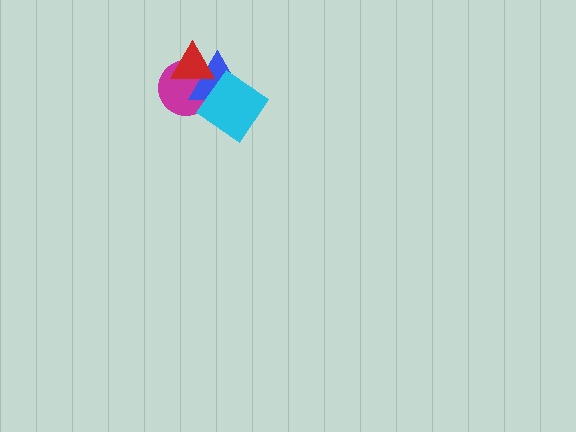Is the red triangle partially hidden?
No, no other shape covers it.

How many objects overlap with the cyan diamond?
1 object overlaps with the cyan diamond.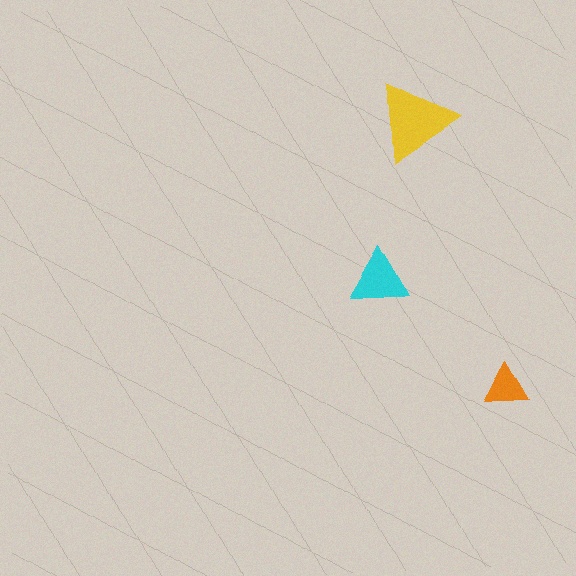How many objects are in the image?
There are 3 objects in the image.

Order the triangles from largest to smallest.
the yellow one, the cyan one, the orange one.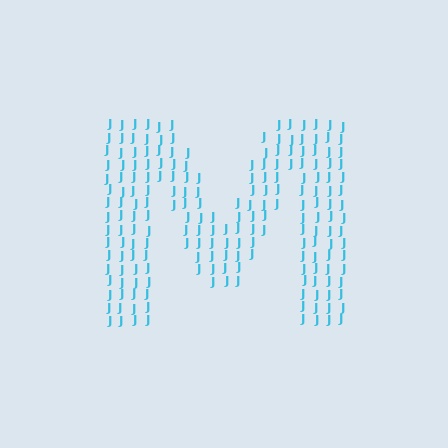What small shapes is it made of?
It is made of small letter J's.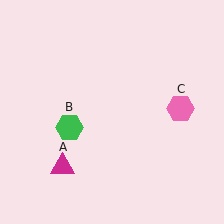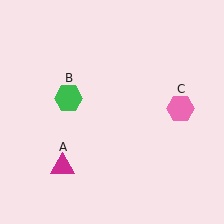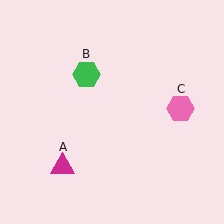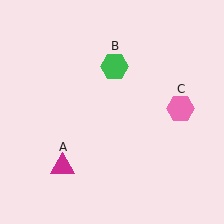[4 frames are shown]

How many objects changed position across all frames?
1 object changed position: green hexagon (object B).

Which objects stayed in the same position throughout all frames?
Magenta triangle (object A) and pink hexagon (object C) remained stationary.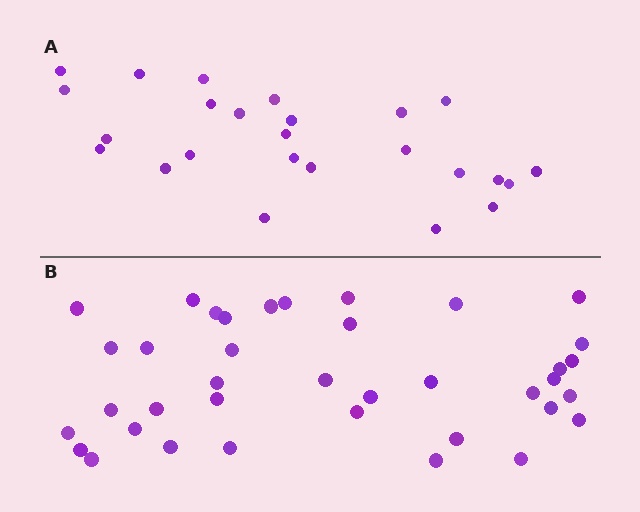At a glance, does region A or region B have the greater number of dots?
Region B (the bottom region) has more dots.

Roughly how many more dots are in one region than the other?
Region B has approximately 15 more dots than region A.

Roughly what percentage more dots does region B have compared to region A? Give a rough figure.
About 50% more.